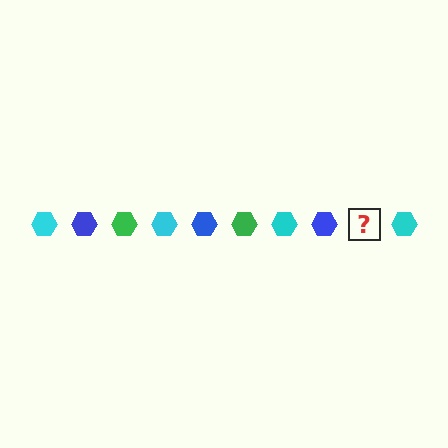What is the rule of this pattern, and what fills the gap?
The rule is that the pattern cycles through cyan, blue, green hexagons. The gap should be filled with a green hexagon.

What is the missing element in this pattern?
The missing element is a green hexagon.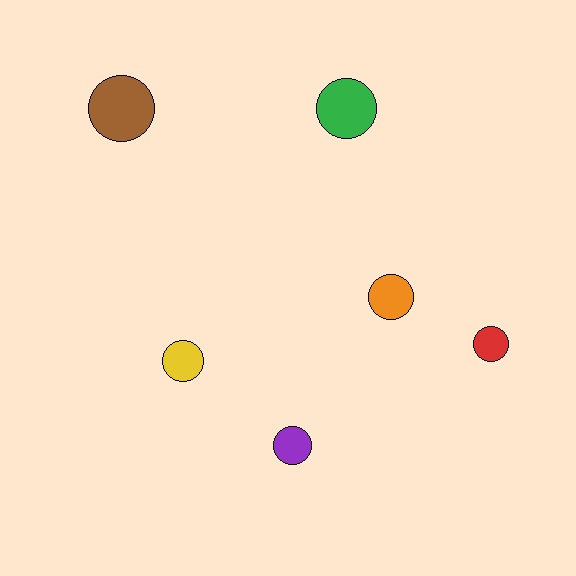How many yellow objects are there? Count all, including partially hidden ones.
There is 1 yellow object.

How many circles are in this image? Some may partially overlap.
There are 6 circles.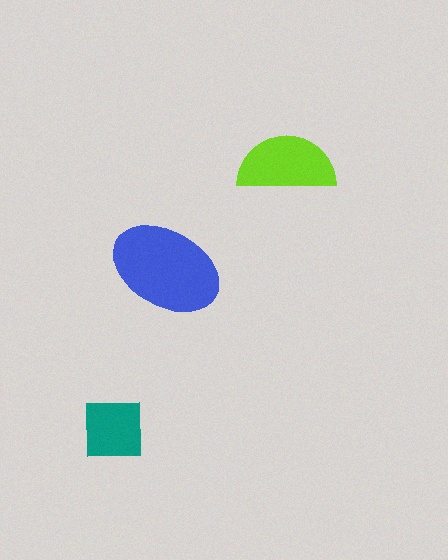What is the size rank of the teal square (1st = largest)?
3rd.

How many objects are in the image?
There are 3 objects in the image.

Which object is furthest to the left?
The teal square is leftmost.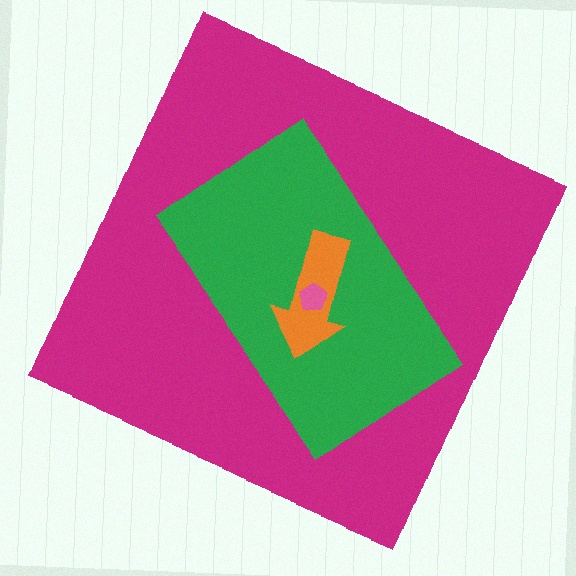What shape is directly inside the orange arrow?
The pink pentagon.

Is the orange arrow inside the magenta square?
Yes.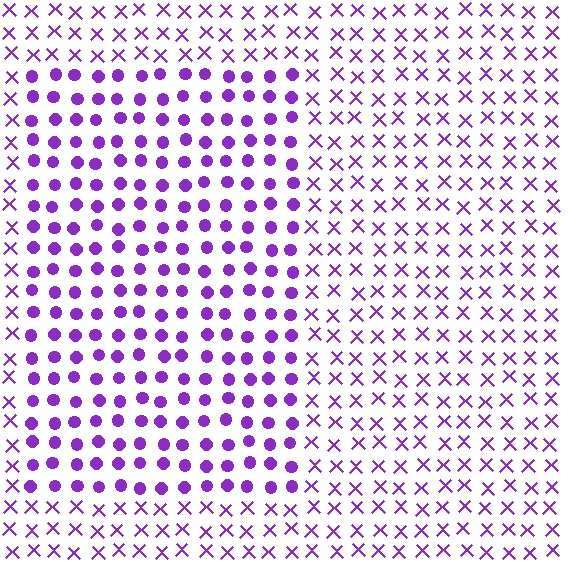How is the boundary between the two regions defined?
The boundary is defined by a change in element shape: circles inside vs. X marks outside. All elements share the same color and spacing.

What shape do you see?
I see a rectangle.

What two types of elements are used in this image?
The image uses circles inside the rectangle region and X marks outside it.